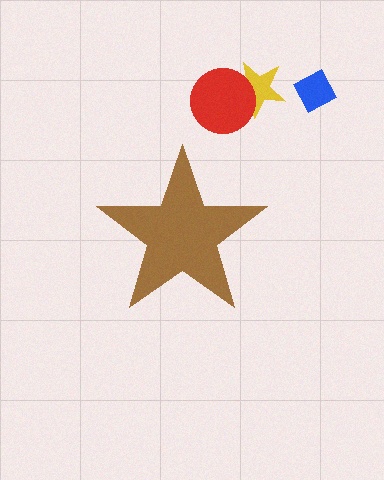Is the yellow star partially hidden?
No, the yellow star is fully visible.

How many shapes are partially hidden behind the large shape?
0 shapes are partially hidden.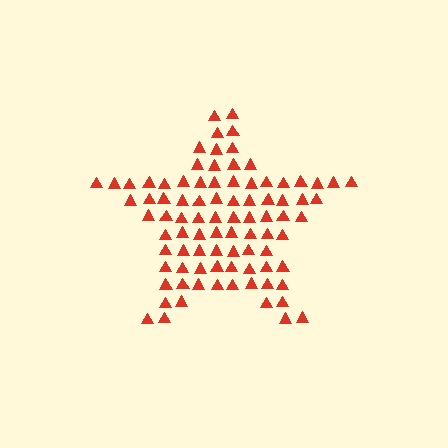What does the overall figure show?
The overall figure shows a star.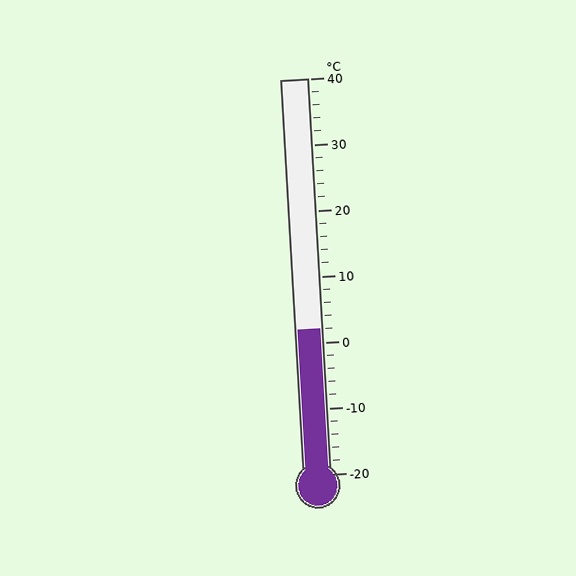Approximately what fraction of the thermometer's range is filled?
The thermometer is filled to approximately 35% of its range.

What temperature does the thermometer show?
The thermometer shows approximately 2°C.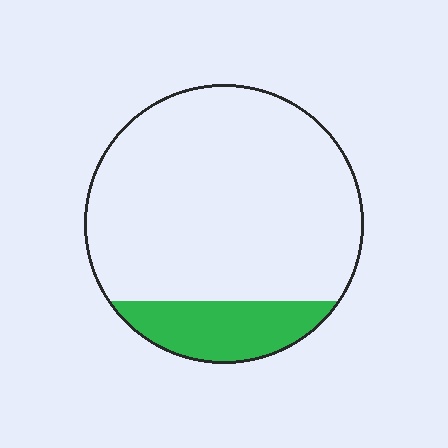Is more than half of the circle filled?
No.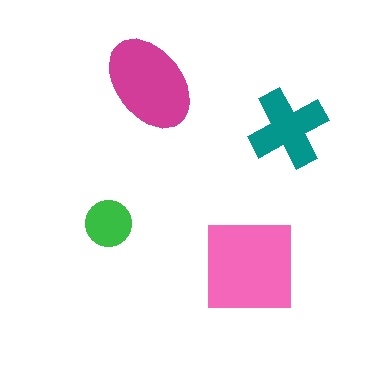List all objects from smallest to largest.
The green circle, the teal cross, the magenta ellipse, the pink square.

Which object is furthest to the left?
The green circle is leftmost.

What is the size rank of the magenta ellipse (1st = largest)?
2nd.